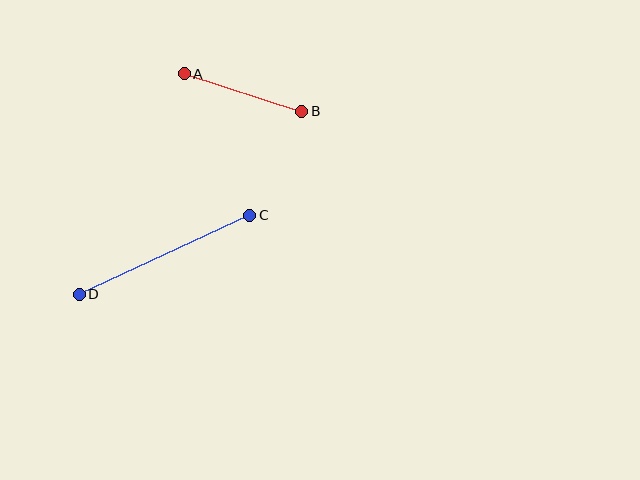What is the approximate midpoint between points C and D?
The midpoint is at approximately (164, 255) pixels.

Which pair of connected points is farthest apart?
Points C and D are farthest apart.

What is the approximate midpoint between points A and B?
The midpoint is at approximately (243, 92) pixels.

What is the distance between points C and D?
The distance is approximately 188 pixels.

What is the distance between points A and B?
The distance is approximately 124 pixels.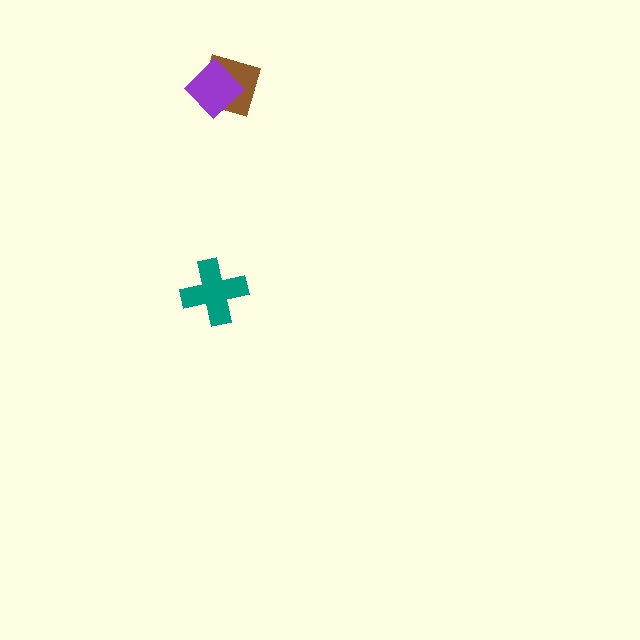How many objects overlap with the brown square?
1 object overlaps with the brown square.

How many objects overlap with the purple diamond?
1 object overlaps with the purple diamond.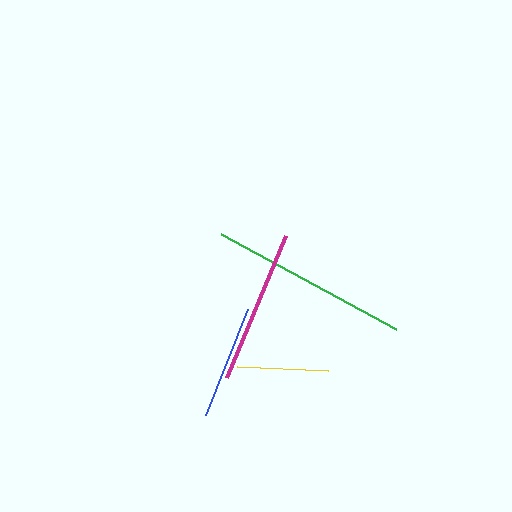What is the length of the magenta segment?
The magenta segment is approximately 154 pixels long.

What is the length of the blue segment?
The blue segment is approximately 114 pixels long.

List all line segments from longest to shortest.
From longest to shortest: green, magenta, blue, yellow.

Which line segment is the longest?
The green line is the longest at approximately 199 pixels.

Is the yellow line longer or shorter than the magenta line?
The magenta line is longer than the yellow line.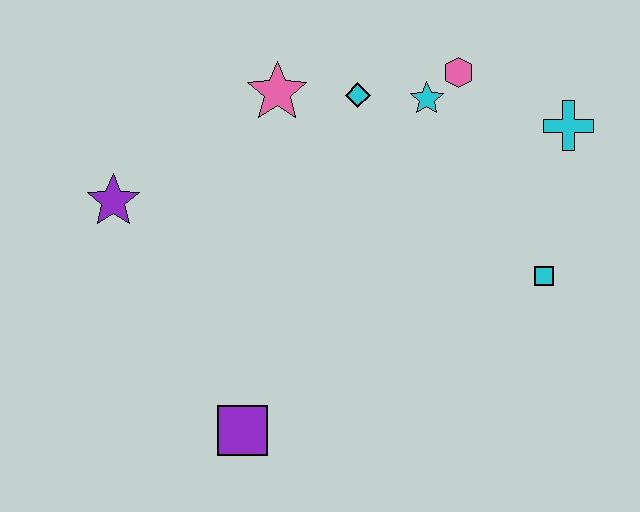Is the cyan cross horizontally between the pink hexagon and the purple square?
No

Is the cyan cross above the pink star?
No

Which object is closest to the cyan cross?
The pink hexagon is closest to the cyan cross.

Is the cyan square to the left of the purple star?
No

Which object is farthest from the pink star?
The purple square is farthest from the pink star.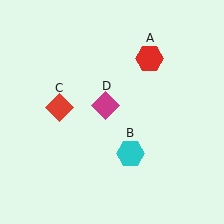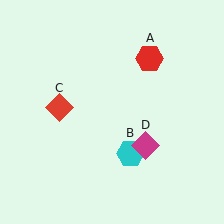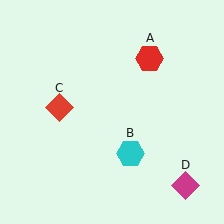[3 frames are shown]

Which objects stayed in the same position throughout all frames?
Red hexagon (object A) and cyan hexagon (object B) and red diamond (object C) remained stationary.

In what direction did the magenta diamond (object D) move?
The magenta diamond (object D) moved down and to the right.